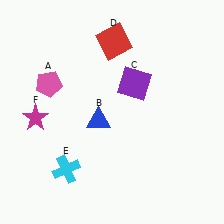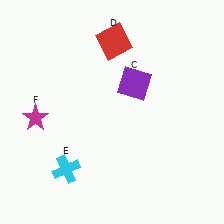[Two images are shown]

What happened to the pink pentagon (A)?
The pink pentagon (A) was removed in Image 2. It was in the top-left area of Image 1.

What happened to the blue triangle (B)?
The blue triangle (B) was removed in Image 2. It was in the bottom-left area of Image 1.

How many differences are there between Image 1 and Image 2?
There are 2 differences between the two images.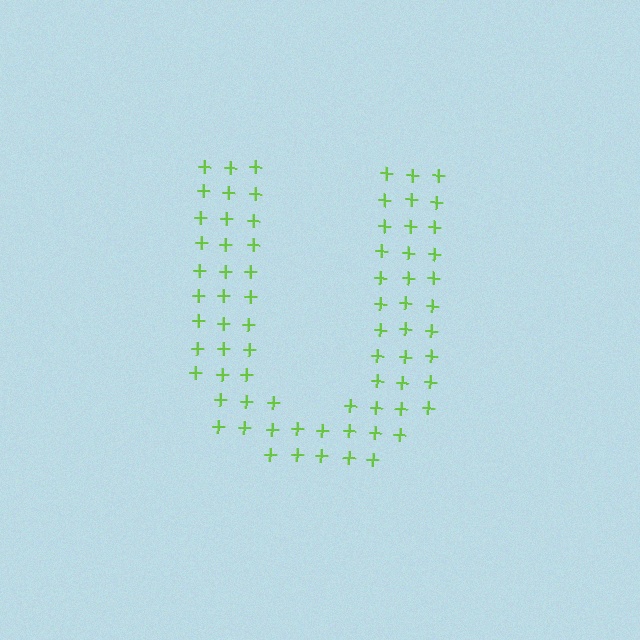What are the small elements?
The small elements are plus signs.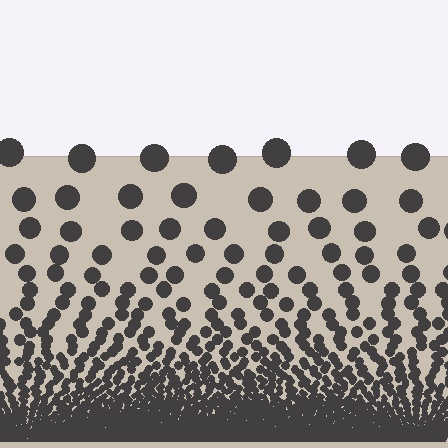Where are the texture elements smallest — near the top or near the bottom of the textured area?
Near the bottom.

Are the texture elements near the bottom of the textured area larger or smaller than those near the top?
Smaller. The gradient is inverted — elements near the bottom are smaller and denser.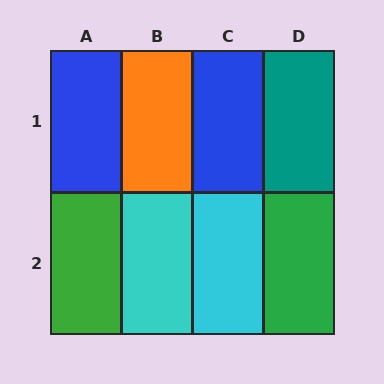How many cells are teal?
1 cell is teal.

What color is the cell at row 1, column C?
Blue.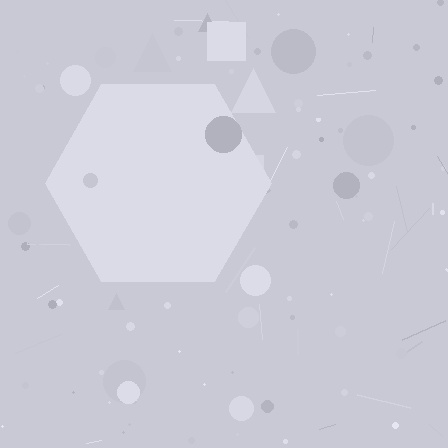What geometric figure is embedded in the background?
A hexagon is embedded in the background.